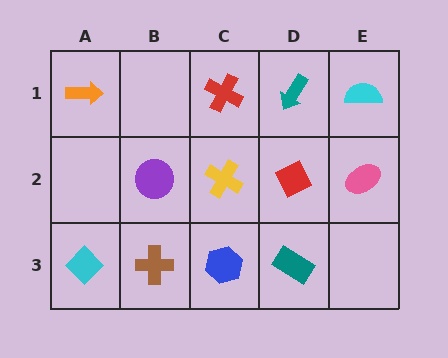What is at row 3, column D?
A teal rectangle.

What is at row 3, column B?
A brown cross.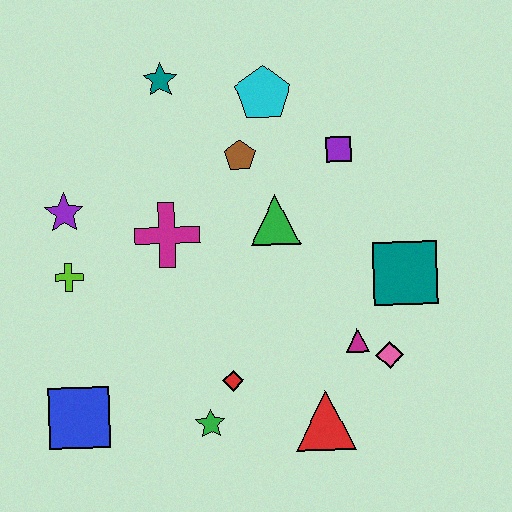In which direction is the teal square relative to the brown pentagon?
The teal square is to the right of the brown pentagon.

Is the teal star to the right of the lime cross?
Yes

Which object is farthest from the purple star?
The pink diamond is farthest from the purple star.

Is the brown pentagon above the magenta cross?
Yes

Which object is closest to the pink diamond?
The magenta triangle is closest to the pink diamond.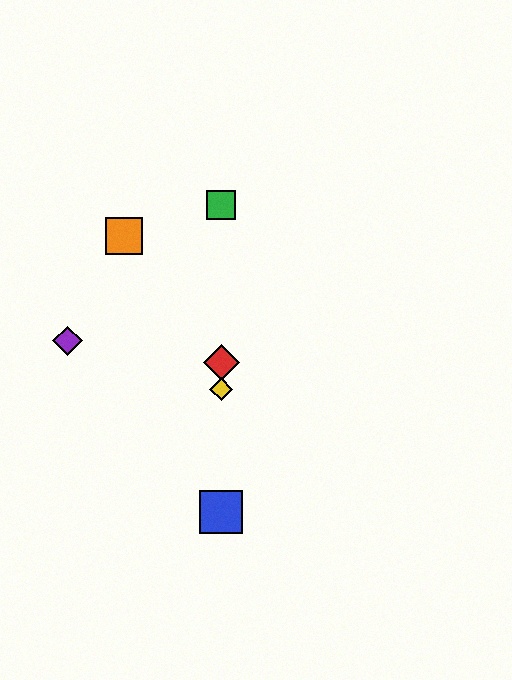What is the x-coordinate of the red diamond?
The red diamond is at x≈221.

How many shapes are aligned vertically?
4 shapes (the red diamond, the blue square, the green square, the yellow diamond) are aligned vertically.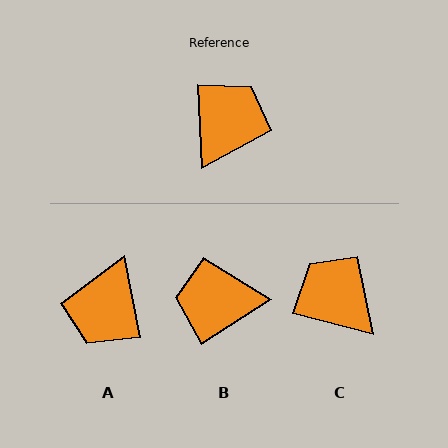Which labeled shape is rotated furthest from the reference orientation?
A, about 172 degrees away.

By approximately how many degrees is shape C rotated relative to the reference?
Approximately 73 degrees counter-clockwise.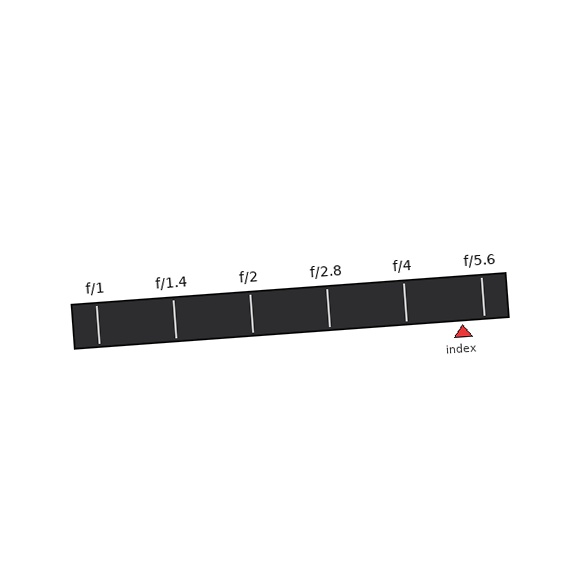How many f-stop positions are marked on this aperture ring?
There are 6 f-stop positions marked.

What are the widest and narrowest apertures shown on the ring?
The widest aperture shown is f/1 and the narrowest is f/5.6.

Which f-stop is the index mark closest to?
The index mark is closest to f/5.6.